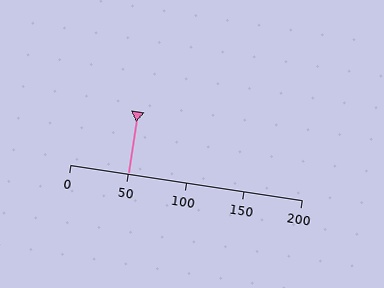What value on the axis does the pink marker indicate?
The marker indicates approximately 50.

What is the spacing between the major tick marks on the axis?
The major ticks are spaced 50 apart.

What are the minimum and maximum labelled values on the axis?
The axis runs from 0 to 200.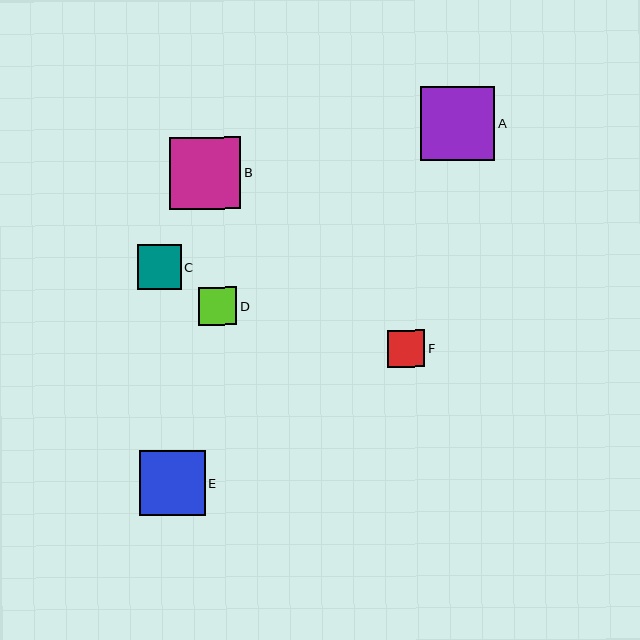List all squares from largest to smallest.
From largest to smallest: A, B, E, C, D, F.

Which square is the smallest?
Square F is the smallest with a size of approximately 37 pixels.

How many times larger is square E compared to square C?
Square E is approximately 1.5 times the size of square C.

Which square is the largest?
Square A is the largest with a size of approximately 74 pixels.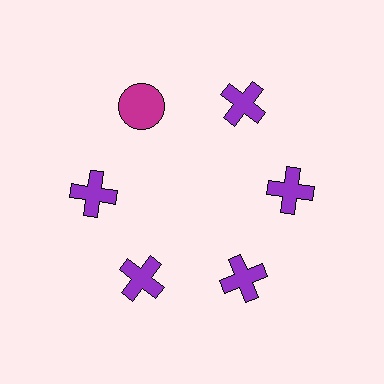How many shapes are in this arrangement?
There are 6 shapes arranged in a ring pattern.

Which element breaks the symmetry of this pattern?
The magenta circle at roughly the 11 o'clock position breaks the symmetry. All other shapes are purple crosses.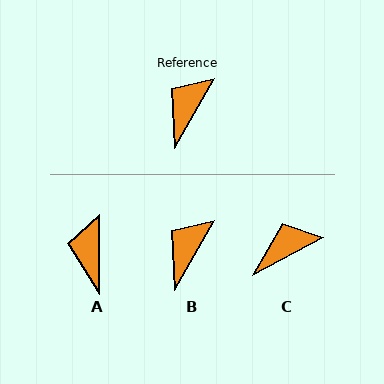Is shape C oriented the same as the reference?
No, it is off by about 32 degrees.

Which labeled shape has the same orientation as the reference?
B.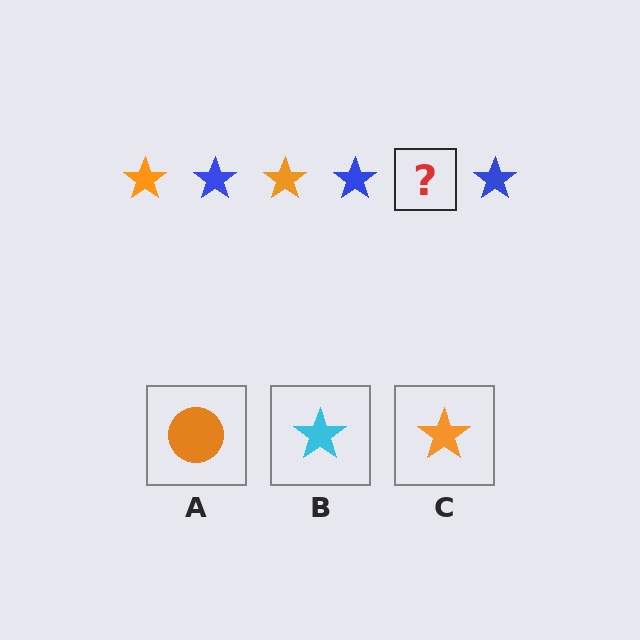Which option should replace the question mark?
Option C.